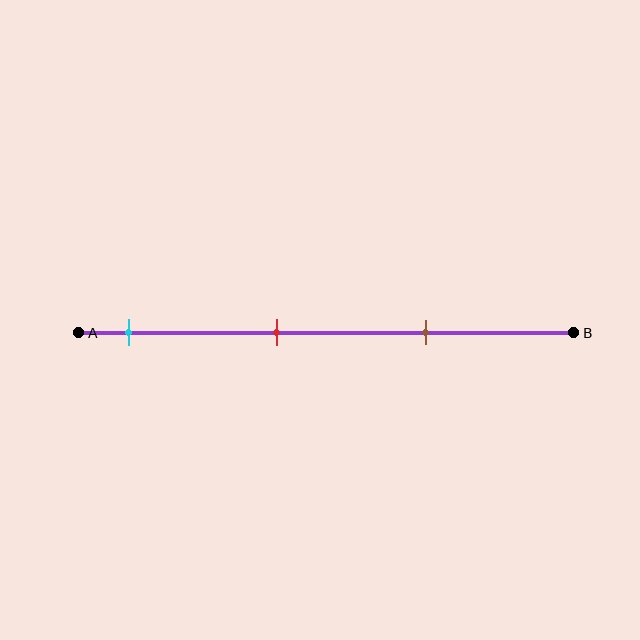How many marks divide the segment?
There are 3 marks dividing the segment.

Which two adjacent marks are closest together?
The red and brown marks are the closest adjacent pair.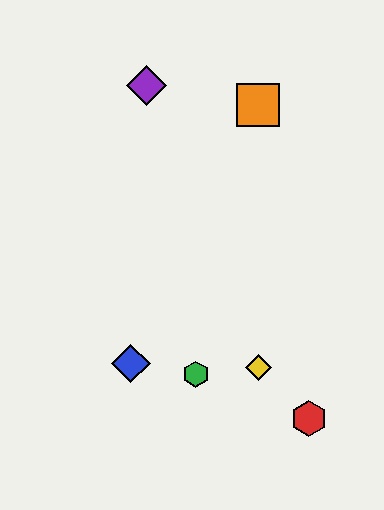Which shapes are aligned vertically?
The yellow diamond, the orange square are aligned vertically.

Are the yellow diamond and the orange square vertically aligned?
Yes, both are at x≈258.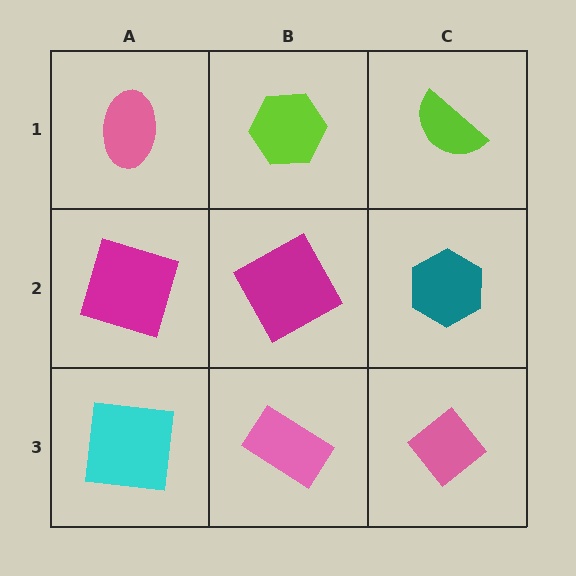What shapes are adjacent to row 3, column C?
A teal hexagon (row 2, column C), a pink rectangle (row 3, column B).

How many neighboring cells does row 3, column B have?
3.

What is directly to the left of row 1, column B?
A pink ellipse.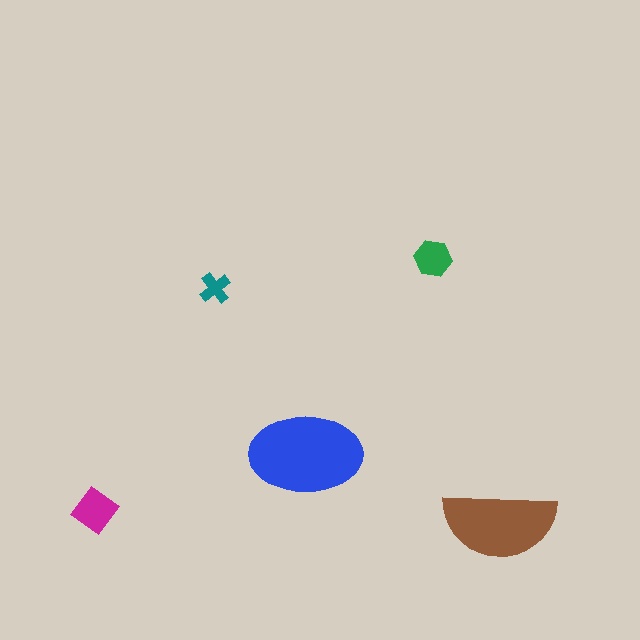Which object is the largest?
The blue ellipse.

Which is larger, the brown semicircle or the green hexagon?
The brown semicircle.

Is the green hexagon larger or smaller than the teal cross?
Larger.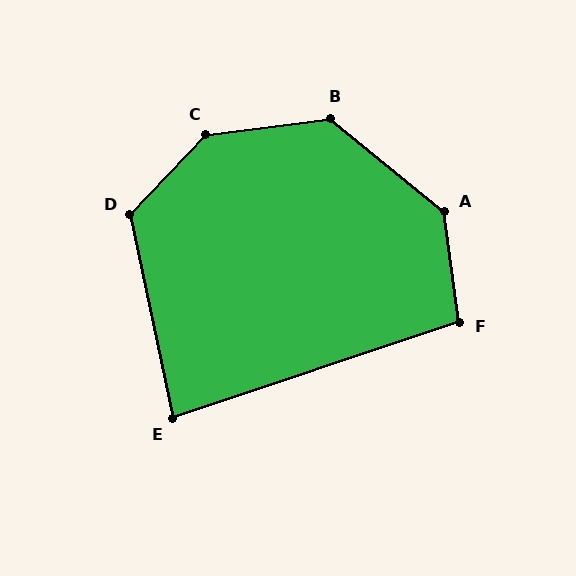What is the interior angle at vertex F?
Approximately 101 degrees (obtuse).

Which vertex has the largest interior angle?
C, at approximately 141 degrees.